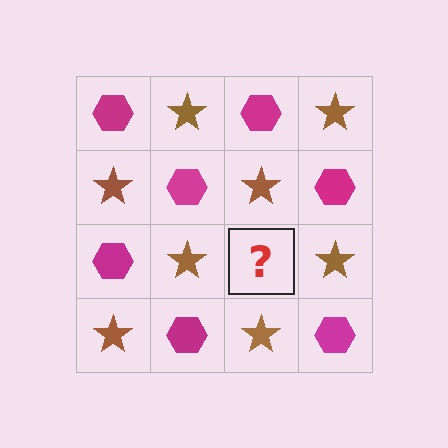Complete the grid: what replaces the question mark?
The question mark should be replaced with a magenta hexagon.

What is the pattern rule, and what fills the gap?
The rule is that it alternates magenta hexagon and brown star in a checkerboard pattern. The gap should be filled with a magenta hexagon.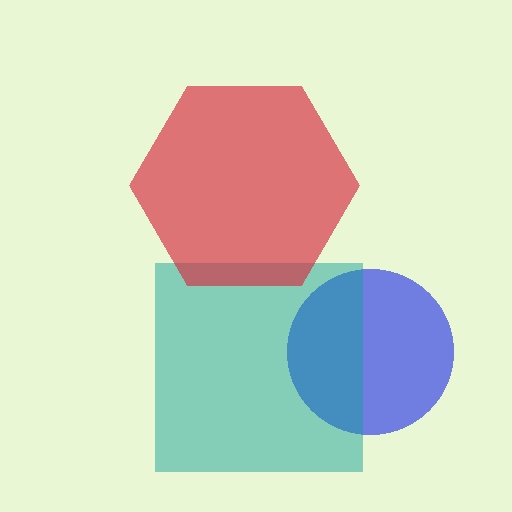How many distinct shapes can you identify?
There are 3 distinct shapes: a blue circle, a teal square, a red hexagon.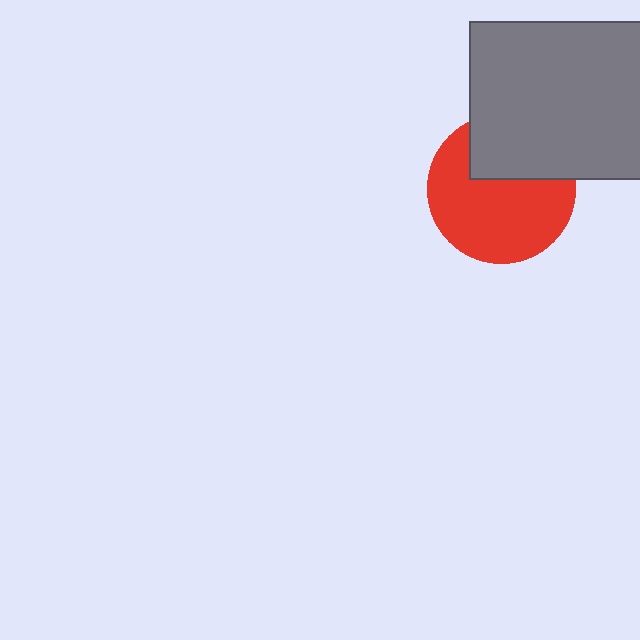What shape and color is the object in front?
The object in front is a gray rectangle.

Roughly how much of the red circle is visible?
Most of it is visible (roughly 67%).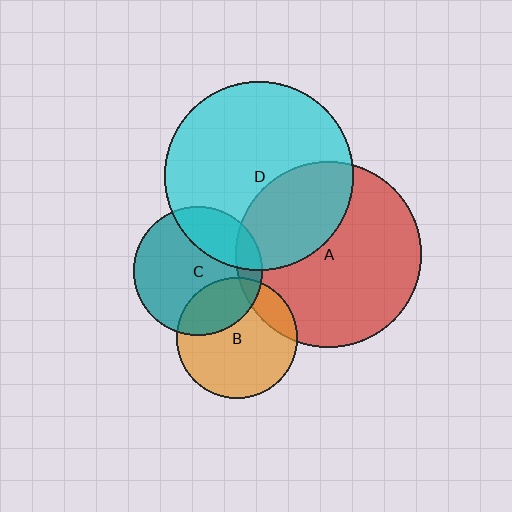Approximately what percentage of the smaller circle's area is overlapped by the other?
Approximately 30%.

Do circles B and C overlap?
Yes.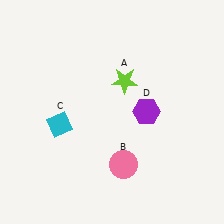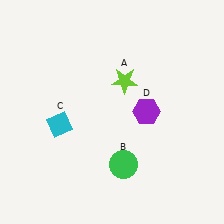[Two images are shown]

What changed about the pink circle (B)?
In Image 1, B is pink. In Image 2, it changed to green.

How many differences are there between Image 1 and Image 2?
There is 1 difference between the two images.